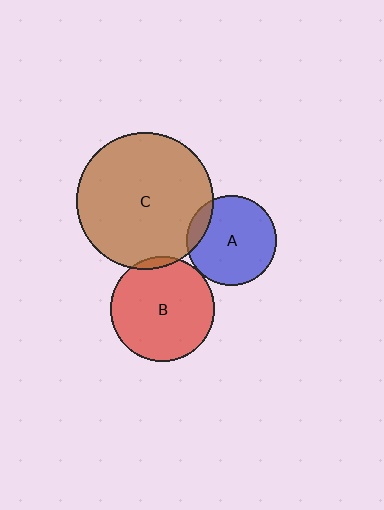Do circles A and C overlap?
Yes.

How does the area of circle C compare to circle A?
Approximately 2.3 times.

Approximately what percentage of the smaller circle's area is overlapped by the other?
Approximately 10%.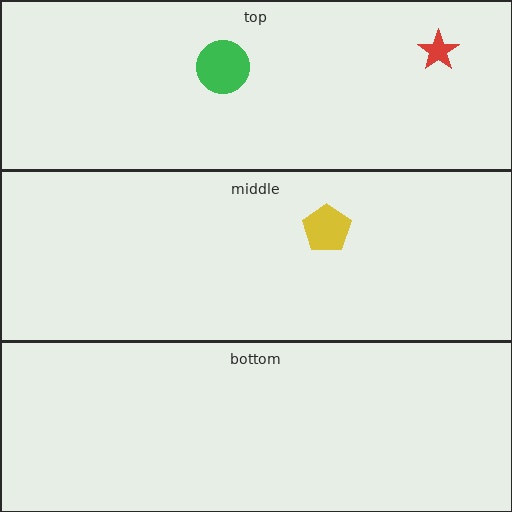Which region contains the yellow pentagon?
The middle region.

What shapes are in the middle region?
The yellow pentagon.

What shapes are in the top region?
The red star, the green circle.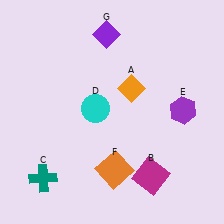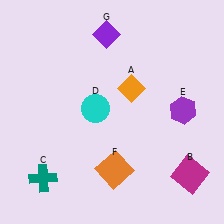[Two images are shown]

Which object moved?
The magenta square (B) moved right.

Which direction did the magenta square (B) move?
The magenta square (B) moved right.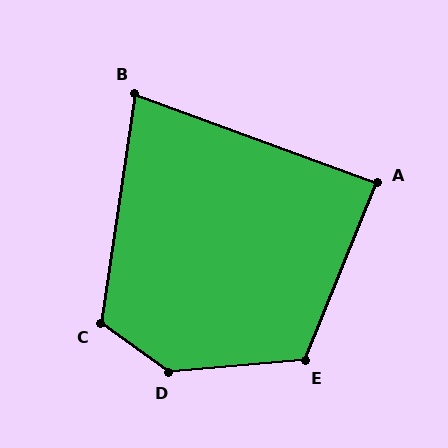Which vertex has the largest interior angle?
D, at approximately 139 degrees.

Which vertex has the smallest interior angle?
B, at approximately 78 degrees.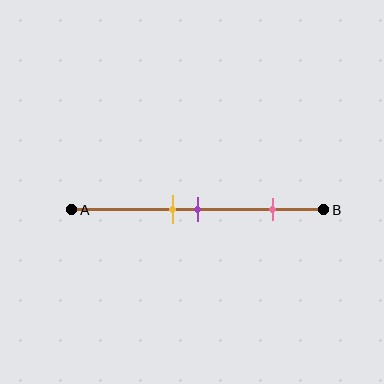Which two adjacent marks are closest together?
The yellow and purple marks are the closest adjacent pair.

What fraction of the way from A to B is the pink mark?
The pink mark is approximately 80% (0.8) of the way from A to B.